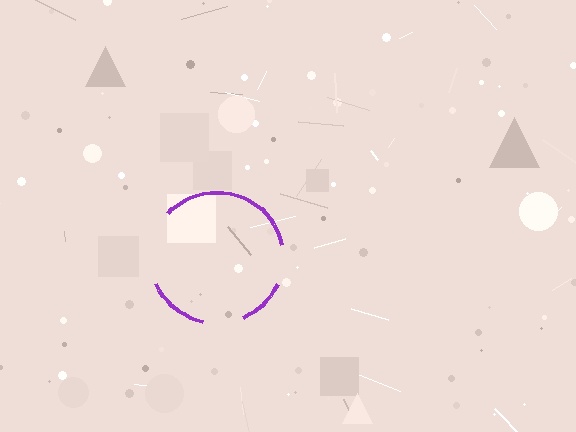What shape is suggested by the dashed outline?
The dashed outline suggests a circle.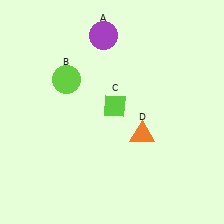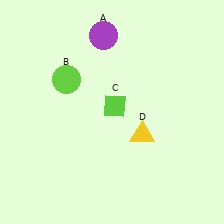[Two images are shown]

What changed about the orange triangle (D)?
In Image 1, D is orange. In Image 2, it changed to yellow.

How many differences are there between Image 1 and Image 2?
There is 1 difference between the two images.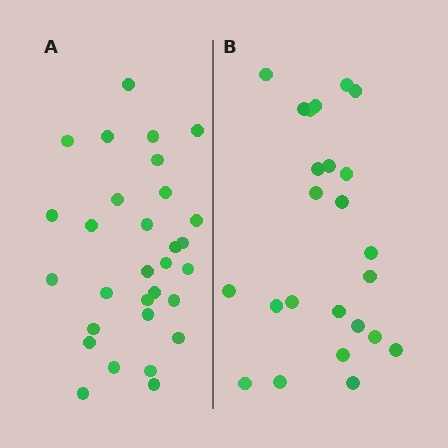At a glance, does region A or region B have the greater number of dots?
Region A (the left region) has more dots.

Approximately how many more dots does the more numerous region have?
Region A has about 6 more dots than region B.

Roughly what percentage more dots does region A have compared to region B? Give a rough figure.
About 25% more.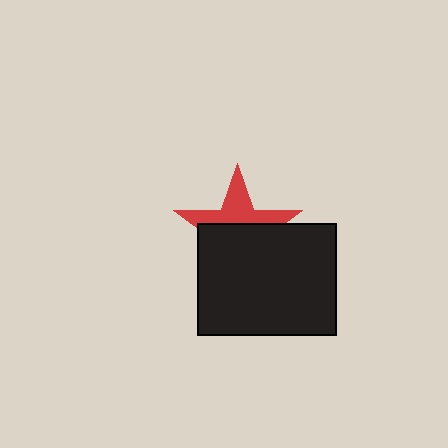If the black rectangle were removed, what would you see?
You would see the complete red star.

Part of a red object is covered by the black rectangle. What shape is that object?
It is a star.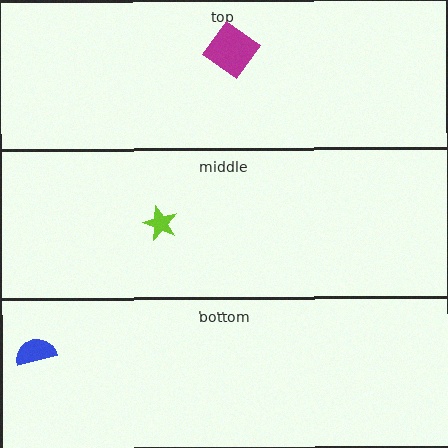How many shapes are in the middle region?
1.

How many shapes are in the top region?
1.